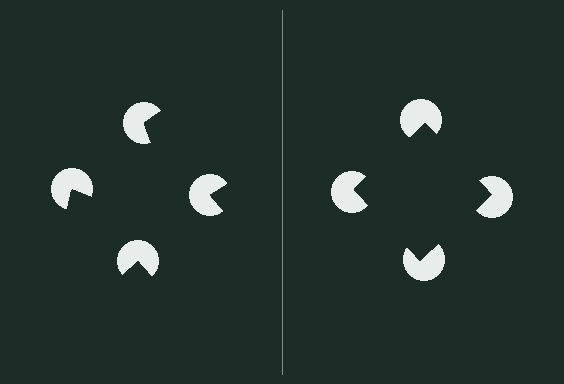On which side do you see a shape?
An illusory square appears on the right side. On the left side the wedge cuts are rotated, so no coherent shape forms.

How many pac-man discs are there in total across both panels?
8 — 4 on each side.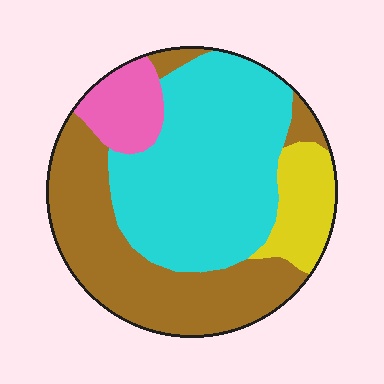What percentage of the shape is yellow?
Yellow takes up about one tenth (1/10) of the shape.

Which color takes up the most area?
Cyan, at roughly 45%.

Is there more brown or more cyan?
Cyan.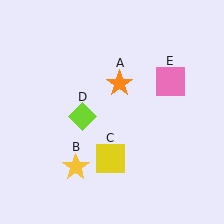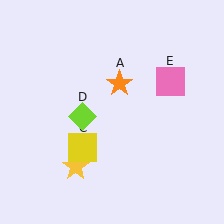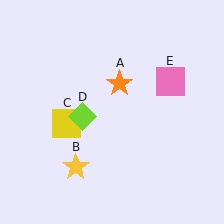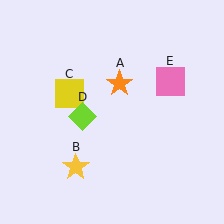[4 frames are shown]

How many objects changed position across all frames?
1 object changed position: yellow square (object C).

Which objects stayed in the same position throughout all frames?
Orange star (object A) and yellow star (object B) and lime diamond (object D) and pink square (object E) remained stationary.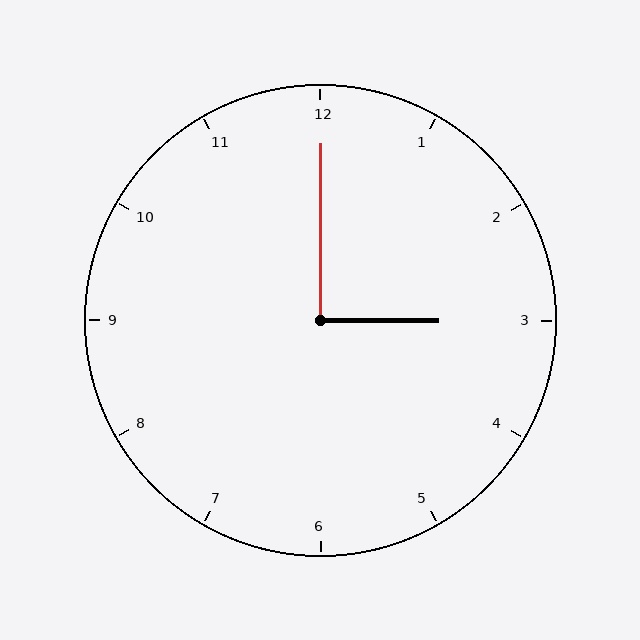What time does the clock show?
3:00.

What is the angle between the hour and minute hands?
Approximately 90 degrees.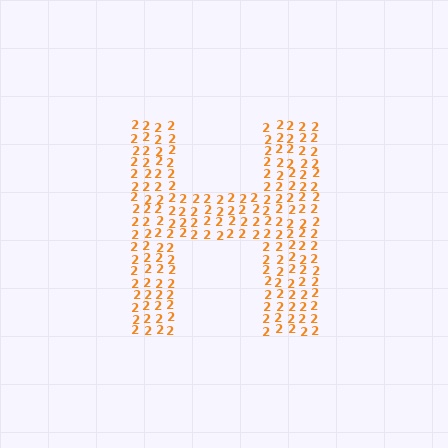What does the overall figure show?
The overall figure shows the letter H.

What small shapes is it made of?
It is made of small digit 2's.